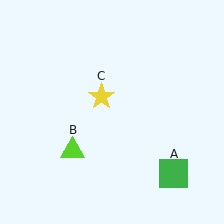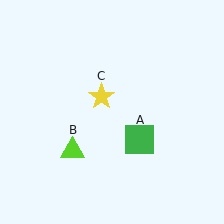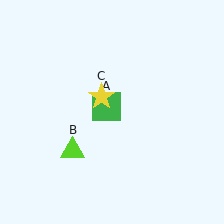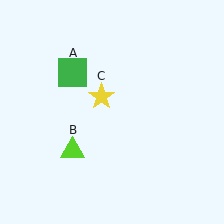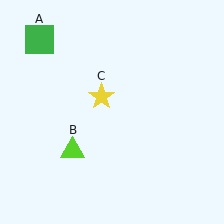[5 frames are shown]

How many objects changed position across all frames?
1 object changed position: green square (object A).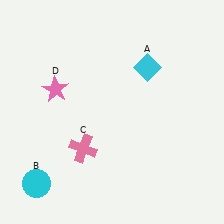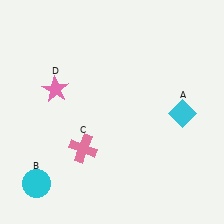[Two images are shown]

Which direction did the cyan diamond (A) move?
The cyan diamond (A) moved down.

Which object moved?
The cyan diamond (A) moved down.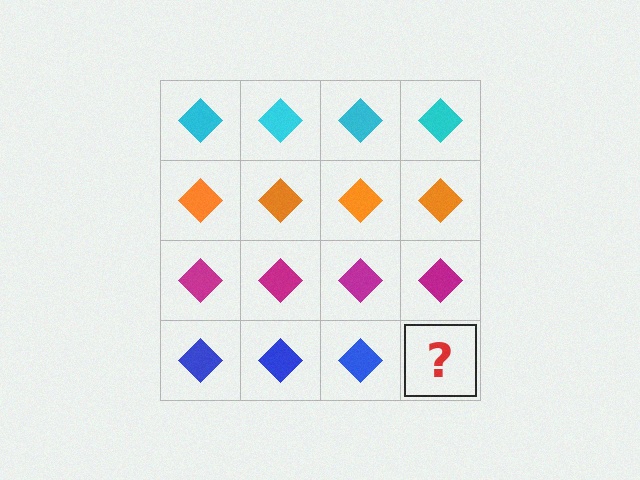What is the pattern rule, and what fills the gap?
The rule is that each row has a consistent color. The gap should be filled with a blue diamond.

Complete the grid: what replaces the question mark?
The question mark should be replaced with a blue diamond.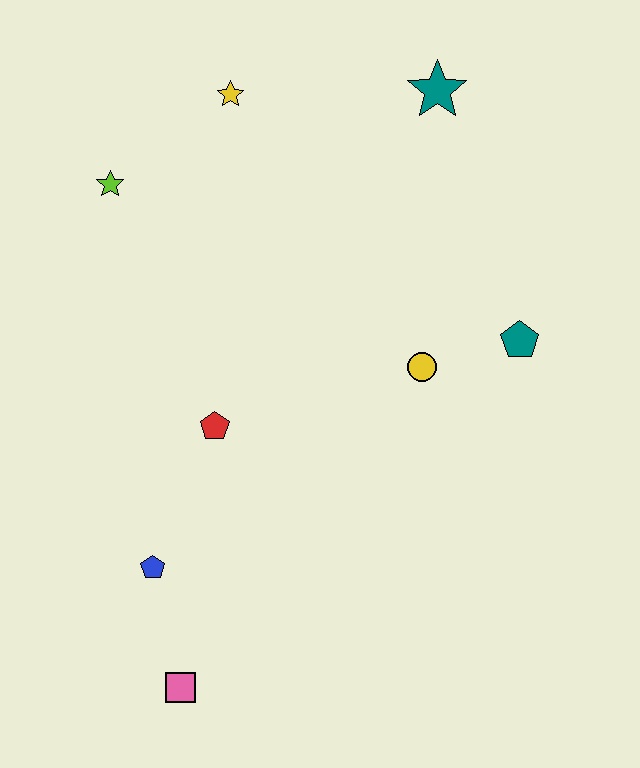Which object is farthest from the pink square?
The teal star is farthest from the pink square.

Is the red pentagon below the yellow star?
Yes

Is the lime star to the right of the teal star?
No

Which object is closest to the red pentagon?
The blue pentagon is closest to the red pentagon.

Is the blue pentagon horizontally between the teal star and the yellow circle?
No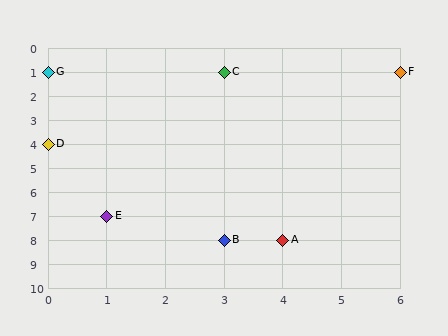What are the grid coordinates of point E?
Point E is at grid coordinates (1, 7).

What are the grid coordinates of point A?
Point A is at grid coordinates (4, 8).